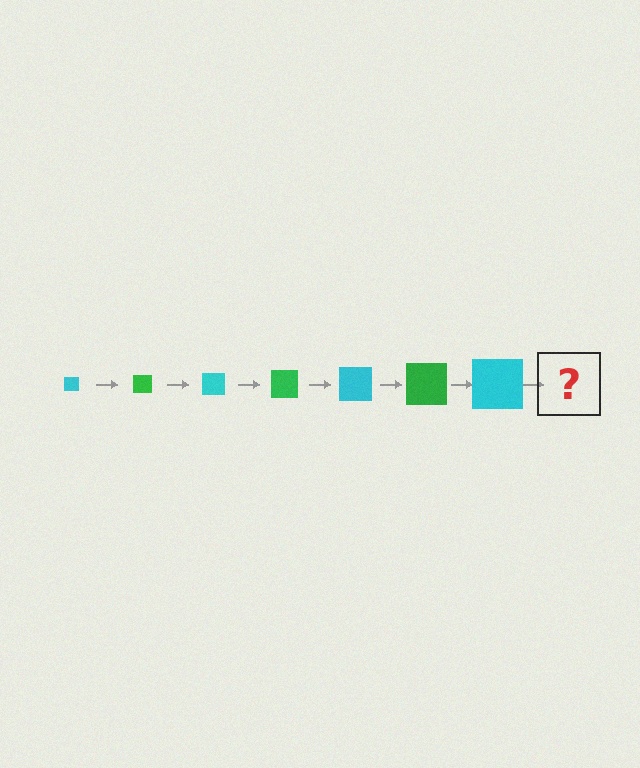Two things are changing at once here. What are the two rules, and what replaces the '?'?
The two rules are that the square grows larger each step and the color cycles through cyan and green. The '?' should be a green square, larger than the previous one.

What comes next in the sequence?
The next element should be a green square, larger than the previous one.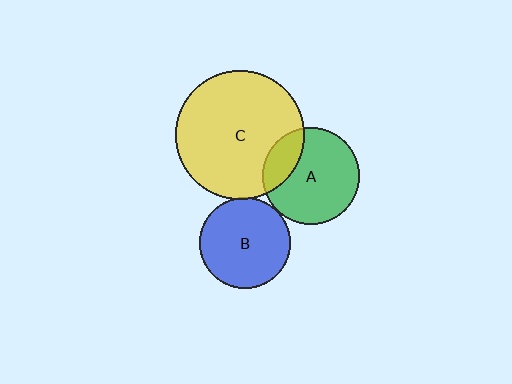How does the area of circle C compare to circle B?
Approximately 2.0 times.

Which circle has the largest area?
Circle C (yellow).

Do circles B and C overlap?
Yes.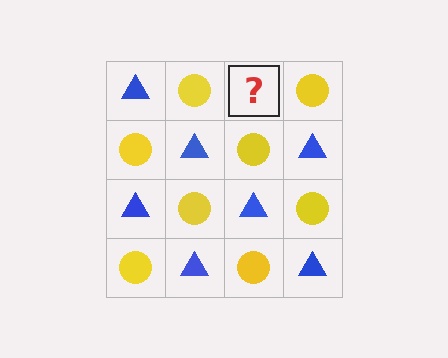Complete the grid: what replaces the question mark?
The question mark should be replaced with a blue triangle.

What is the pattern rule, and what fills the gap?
The rule is that it alternates blue triangle and yellow circle in a checkerboard pattern. The gap should be filled with a blue triangle.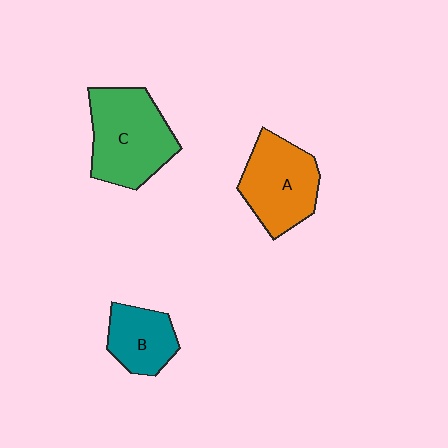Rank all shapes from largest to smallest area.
From largest to smallest: C (green), A (orange), B (teal).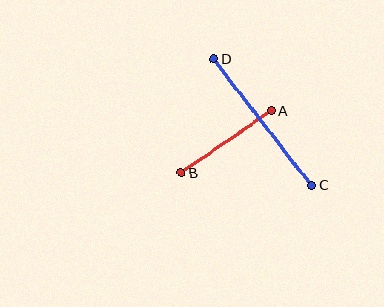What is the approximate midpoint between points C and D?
The midpoint is at approximately (262, 122) pixels.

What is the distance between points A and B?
The distance is approximately 109 pixels.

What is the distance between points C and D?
The distance is approximately 160 pixels.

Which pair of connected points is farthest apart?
Points C and D are farthest apart.